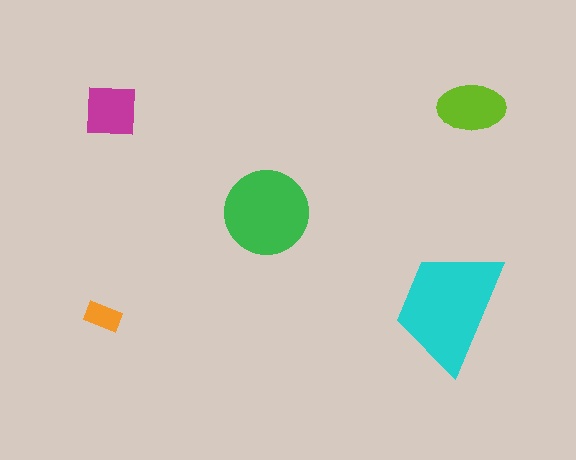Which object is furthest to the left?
The orange rectangle is leftmost.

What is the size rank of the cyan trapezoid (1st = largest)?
1st.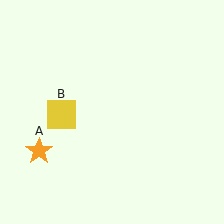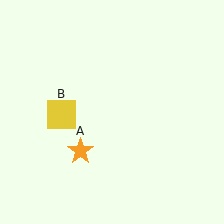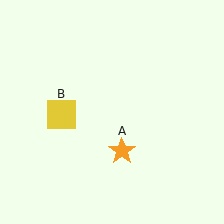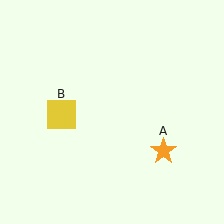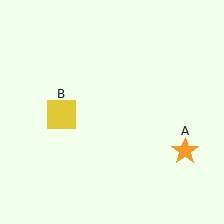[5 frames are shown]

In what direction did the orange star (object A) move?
The orange star (object A) moved right.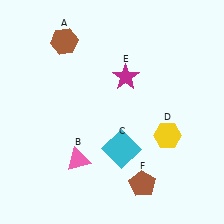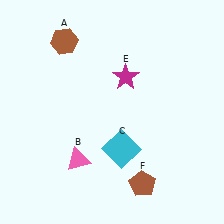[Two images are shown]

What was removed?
The yellow hexagon (D) was removed in Image 2.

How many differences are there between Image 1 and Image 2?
There is 1 difference between the two images.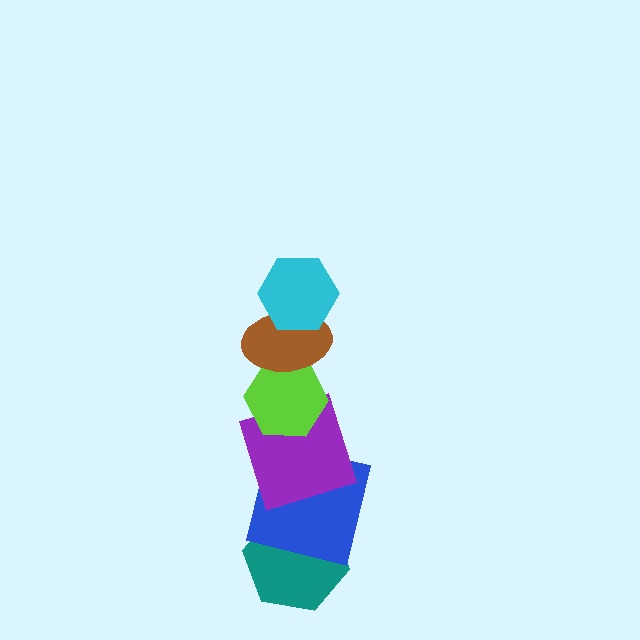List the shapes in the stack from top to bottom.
From top to bottom: the cyan hexagon, the brown ellipse, the lime hexagon, the purple square, the blue square, the teal hexagon.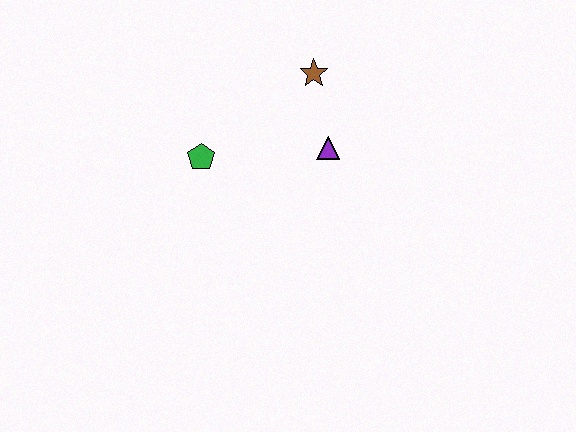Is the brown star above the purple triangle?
Yes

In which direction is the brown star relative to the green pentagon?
The brown star is to the right of the green pentagon.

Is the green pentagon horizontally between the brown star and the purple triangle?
No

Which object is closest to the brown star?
The purple triangle is closest to the brown star.